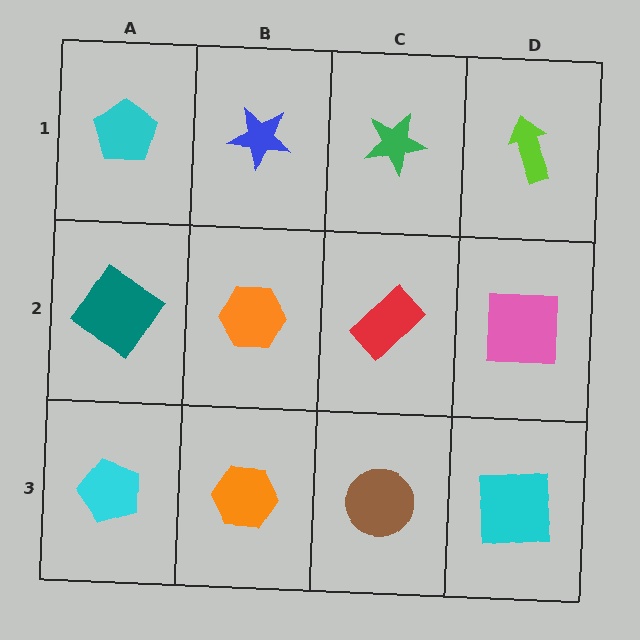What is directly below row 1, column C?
A red rectangle.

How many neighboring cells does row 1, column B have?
3.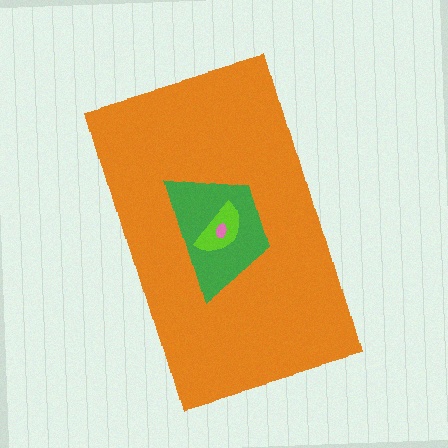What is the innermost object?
The pink ellipse.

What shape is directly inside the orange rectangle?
The green trapezoid.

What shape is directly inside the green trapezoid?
The lime semicircle.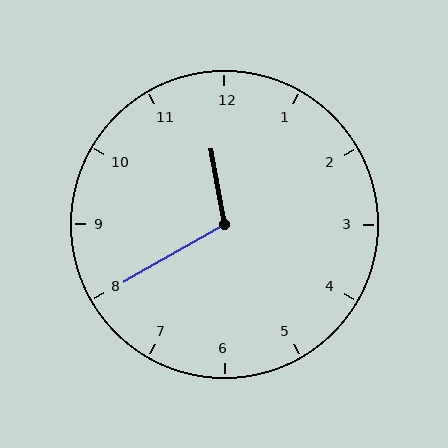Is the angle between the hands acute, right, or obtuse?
It is obtuse.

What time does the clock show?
11:40.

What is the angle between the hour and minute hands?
Approximately 110 degrees.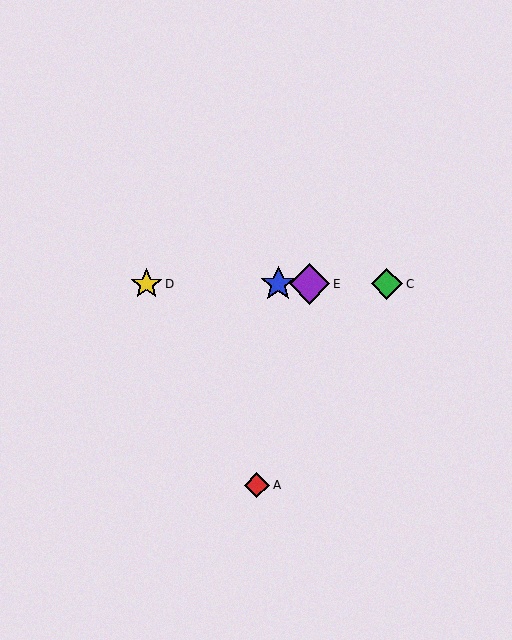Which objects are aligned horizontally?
Objects B, C, D, E are aligned horizontally.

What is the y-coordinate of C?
Object C is at y≈284.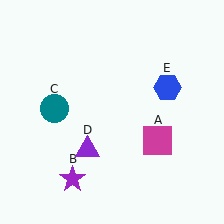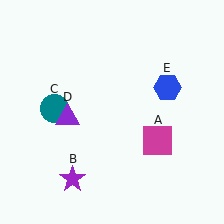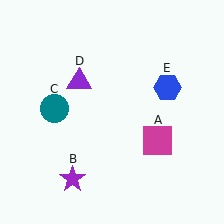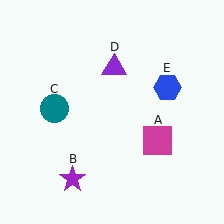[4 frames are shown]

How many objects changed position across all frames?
1 object changed position: purple triangle (object D).